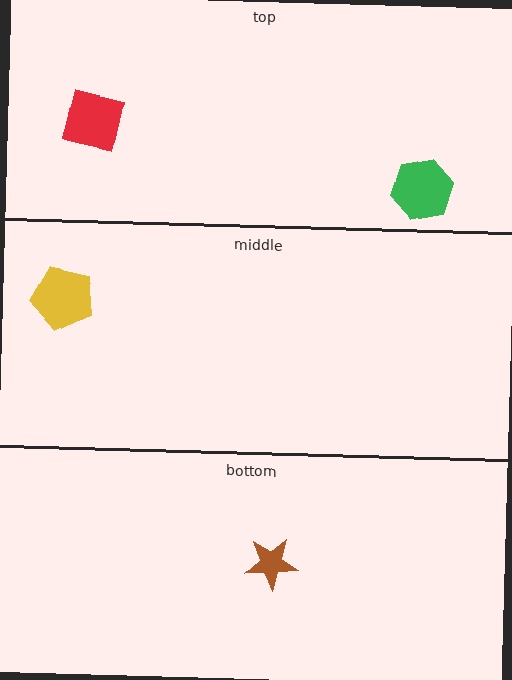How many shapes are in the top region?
2.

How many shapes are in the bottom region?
1.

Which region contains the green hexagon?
The top region.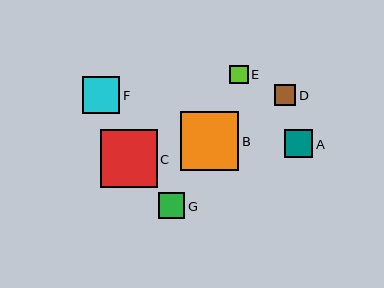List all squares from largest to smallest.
From largest to smallest: B, C, F, A, G, D, E.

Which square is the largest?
Square B is the largest with a size of approximately 58 pixels.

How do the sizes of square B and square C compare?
Square B and square C are approximately the same size.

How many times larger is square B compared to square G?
Square B is approximately 2.2 times the size of square G.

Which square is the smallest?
Square E is the smallest with a size of approximately 19 pixels.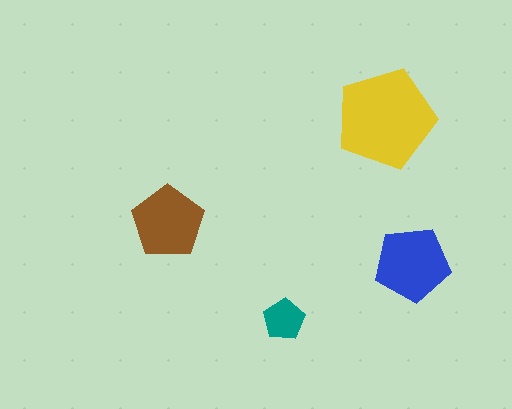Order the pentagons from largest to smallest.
the yellow one, the blue one, the brown one, the teal one.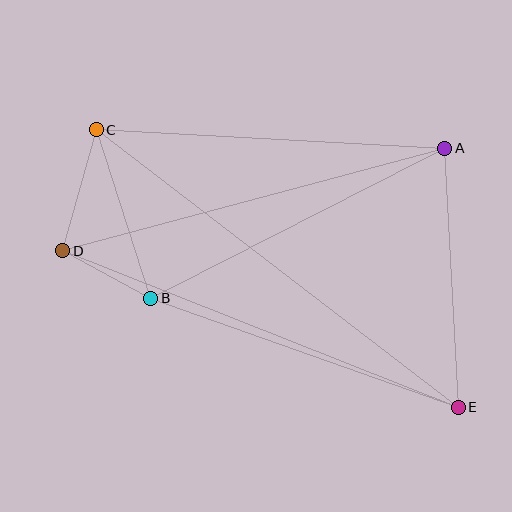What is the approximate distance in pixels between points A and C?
The distance between A and C is approximately 349 pixels.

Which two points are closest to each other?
Points B and D are closest to each other.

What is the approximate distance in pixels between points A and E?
The distance between A and E is approximately 260 pixels.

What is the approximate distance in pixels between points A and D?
The distance between A and D is approximately 396 pixels.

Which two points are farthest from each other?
Points C and E are farthest from each other.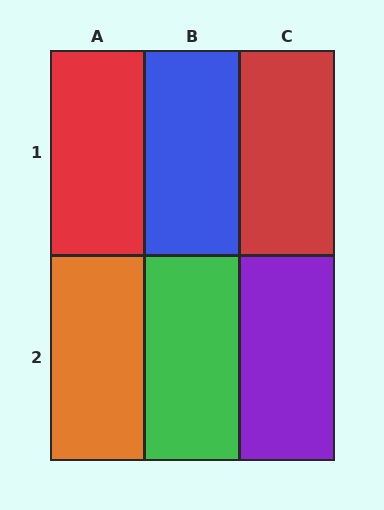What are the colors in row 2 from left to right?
Orange, green, purple.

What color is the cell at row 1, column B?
Blue.